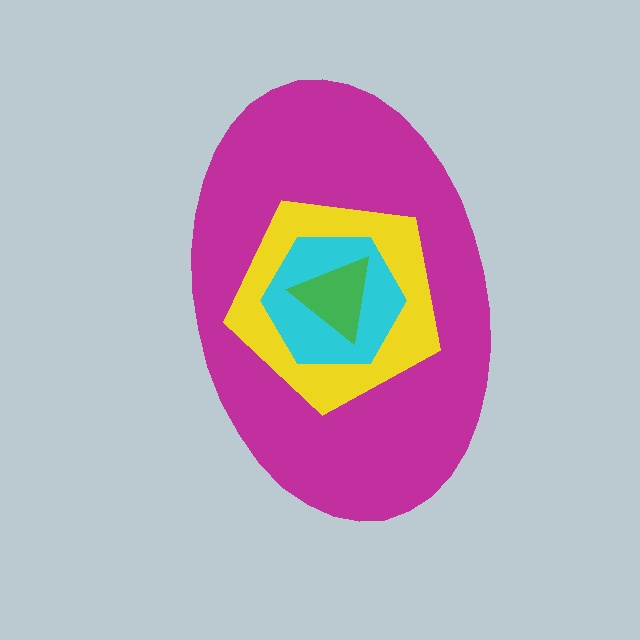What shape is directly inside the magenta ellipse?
The yellow pentagon.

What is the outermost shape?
The magenta ellipse.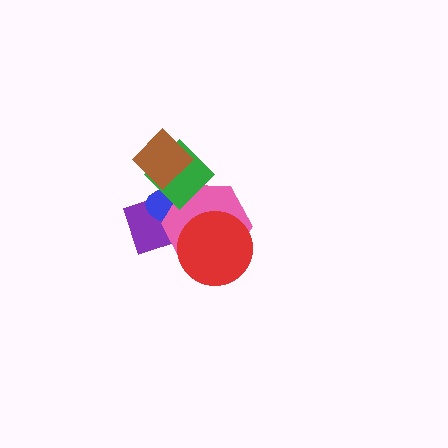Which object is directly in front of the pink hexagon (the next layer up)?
The green diamond is directly in front of the pink hexagon.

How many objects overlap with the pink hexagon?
4 objects overlap with the pink hexagon.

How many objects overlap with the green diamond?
4 objects overlap with the green diamond.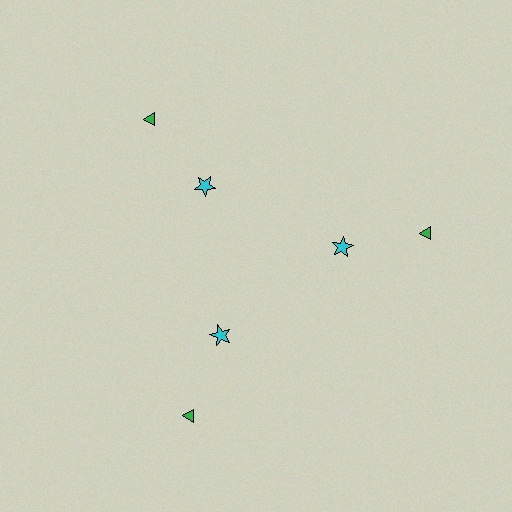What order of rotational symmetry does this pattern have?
This pattern has 3-fold rotational symmetry.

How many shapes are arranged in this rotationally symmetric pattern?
There are 6 shapes, arranged in 3 groups of 2.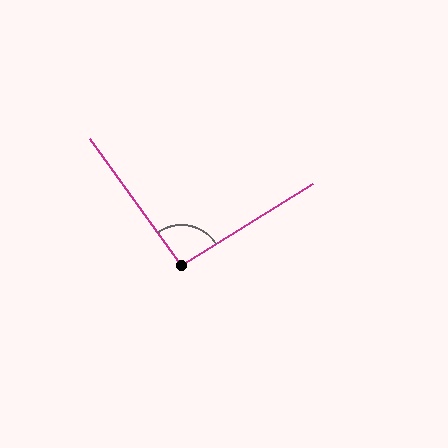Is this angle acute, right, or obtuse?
It is approximately a right angle.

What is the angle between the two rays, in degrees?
Approximately 94 degrees.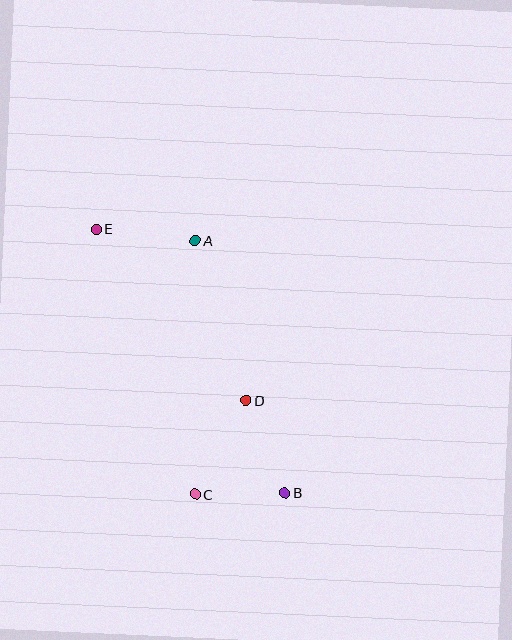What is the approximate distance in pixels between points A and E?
The distance between A and E is approximately 100 pixels.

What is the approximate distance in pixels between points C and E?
The distance between C and E is approximately 283 pixels.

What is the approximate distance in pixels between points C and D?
The distance between C and D is approximately 107 pixels.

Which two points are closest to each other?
Points B and C are closest to each other.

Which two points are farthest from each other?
Points B and E are farthest from each other.